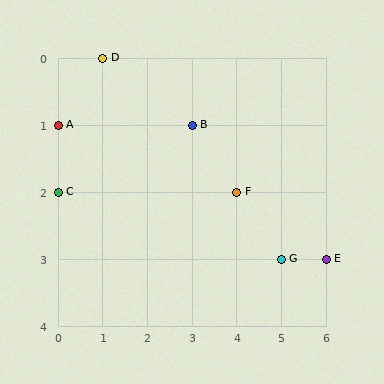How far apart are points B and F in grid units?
Points B and F are 1 column and 1 row apart (about 1.4 grid units diagonally).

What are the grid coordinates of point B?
Point B is at grid coordinates (3, 1).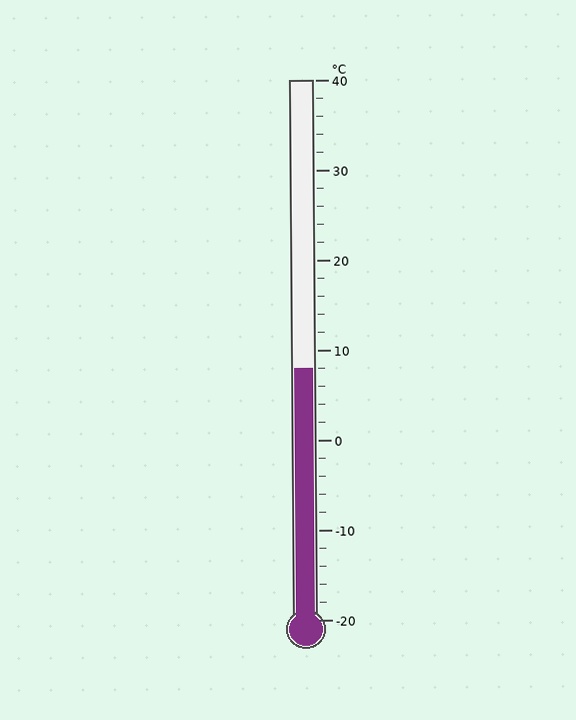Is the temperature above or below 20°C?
The temperature is below 20°C.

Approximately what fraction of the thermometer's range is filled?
The thermometer is filled to approximately 45% of its range.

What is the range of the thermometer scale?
The thermometer scale ranges from -20°C to 40°C.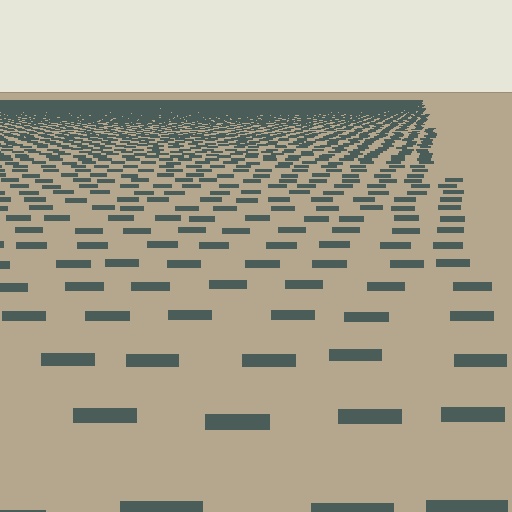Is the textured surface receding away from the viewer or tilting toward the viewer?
The surface is receding away from the viewer. Texture elements get smaller and denser toward the top.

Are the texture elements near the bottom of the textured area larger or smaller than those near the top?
Larger. Near the bottom, elements are closer to the viewer and appear at a bigger on-screen size.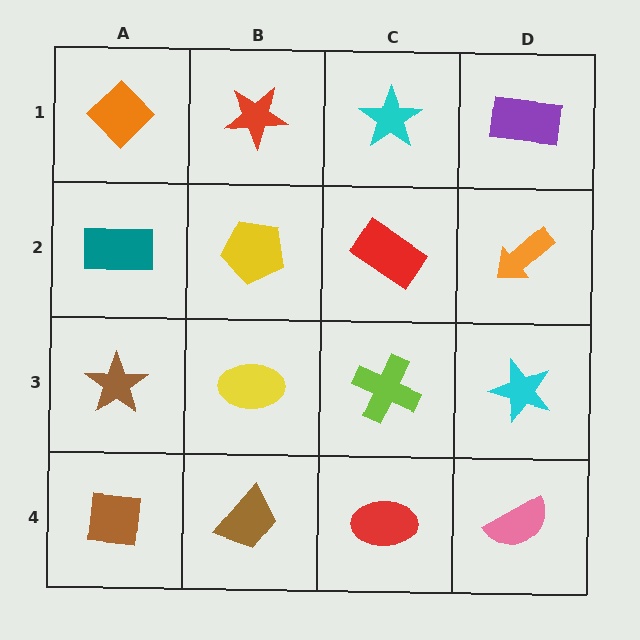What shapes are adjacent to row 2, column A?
An orange diamond (row 1, column A), a brown star (row 3, column A), a yellow pentagon (row 2, column B).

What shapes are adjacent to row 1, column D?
An orange arrow (row 2, column D), a cyan star (row 1, column C).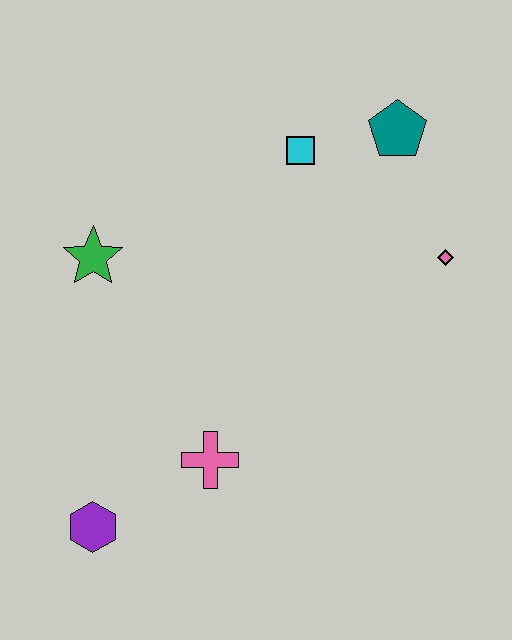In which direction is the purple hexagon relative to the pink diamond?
The purple hexagon is to the left of the pink diamond.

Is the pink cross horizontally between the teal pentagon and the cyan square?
No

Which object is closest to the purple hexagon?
The pink cross is closest to the purple hexagon.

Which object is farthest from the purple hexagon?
The teal pentagon is farthest from the purple hexagon.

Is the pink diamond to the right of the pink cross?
Yes